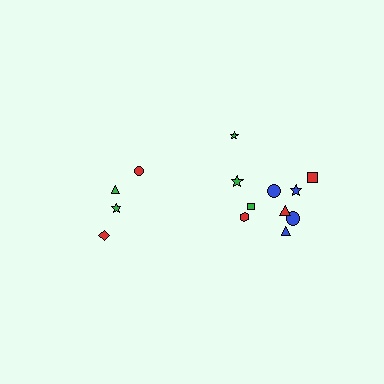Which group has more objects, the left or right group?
The right group.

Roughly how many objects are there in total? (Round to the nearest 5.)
Roughly 15 objects in total.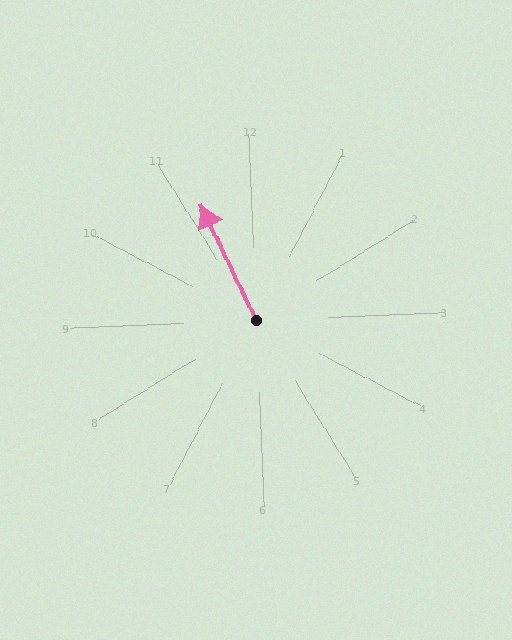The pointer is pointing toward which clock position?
Roughly 11 o'clock.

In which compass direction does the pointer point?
Northwest.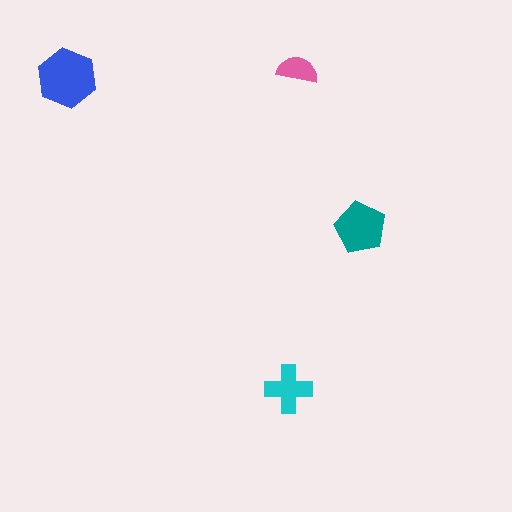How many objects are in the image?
There are 4 objects in the image.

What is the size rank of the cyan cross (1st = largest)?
3rd.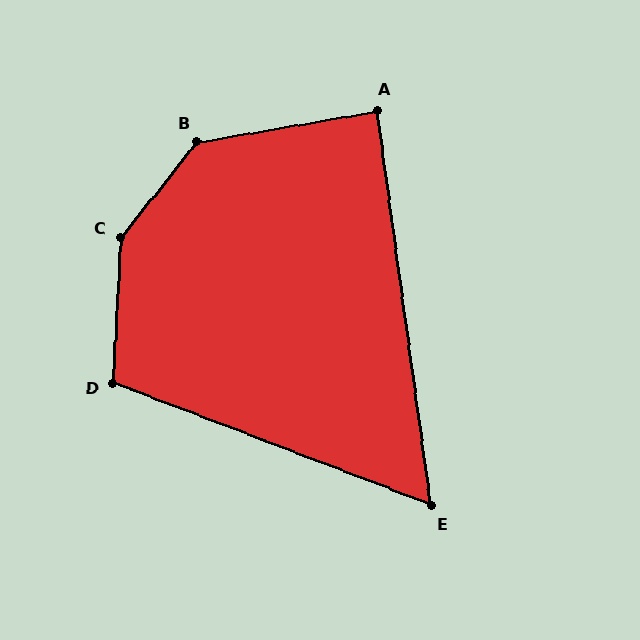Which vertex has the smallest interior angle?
E, at approximately 61 degrees.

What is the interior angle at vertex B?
Approximately 139 degrees (obtuse).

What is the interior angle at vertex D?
Approximately 108 degrees (obtuse).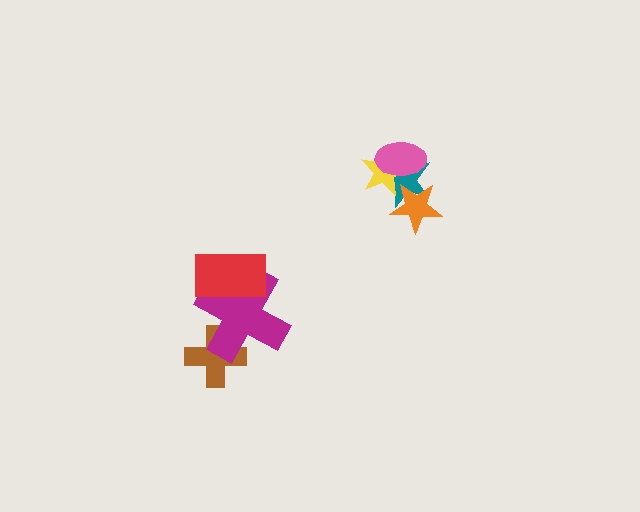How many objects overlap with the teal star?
3 objects overlap with the teal star.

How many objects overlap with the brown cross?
1 object overlaps with the brown cross.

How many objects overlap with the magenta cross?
2 objects overlap with the magenta cross.